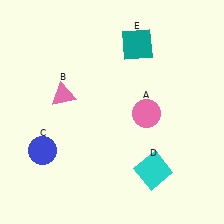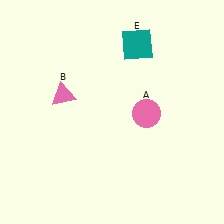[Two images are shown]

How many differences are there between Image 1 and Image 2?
There are 2 differences between the two images.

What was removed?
The cyan square (D), the blue circle (C) were removed in Image 2.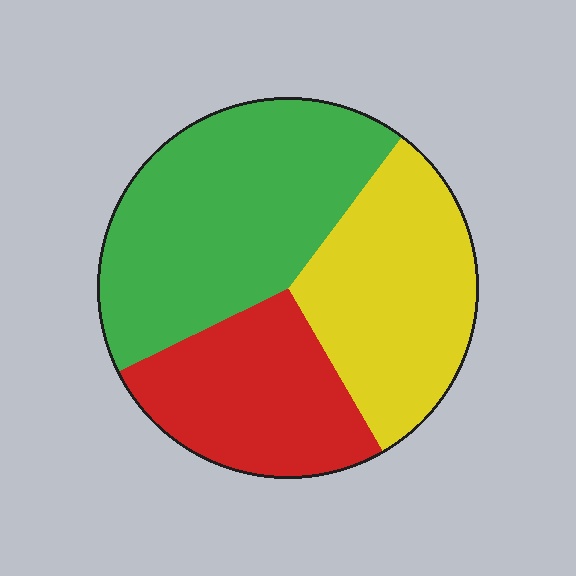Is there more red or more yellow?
Yellow.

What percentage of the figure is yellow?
Yellow covers about 30% of the figure.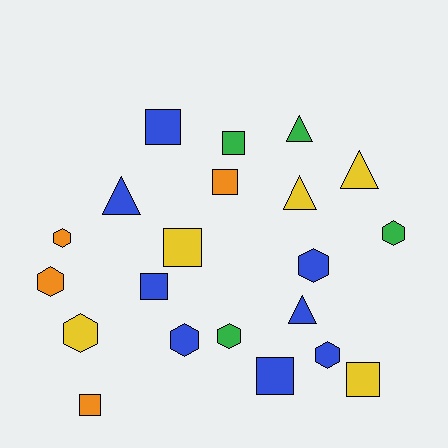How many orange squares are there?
There are 2 orange squares.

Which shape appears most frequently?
Square, with 8 objects.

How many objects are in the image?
There are 21 objects.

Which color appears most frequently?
Blue, with 8 objects.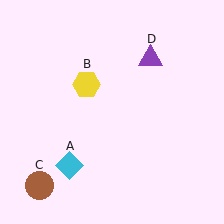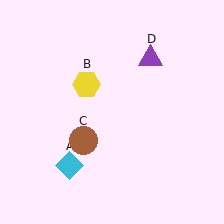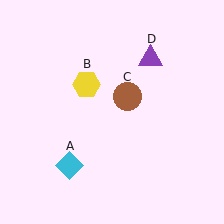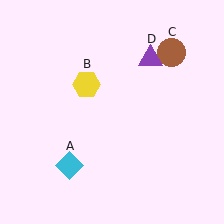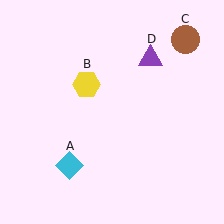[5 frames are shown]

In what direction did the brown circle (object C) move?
The brown circle (object C) moved up and to the right.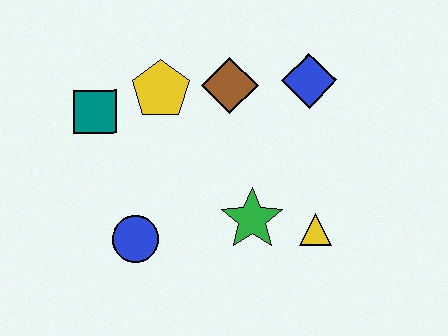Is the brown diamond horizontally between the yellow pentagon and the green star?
Yes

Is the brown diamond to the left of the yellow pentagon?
No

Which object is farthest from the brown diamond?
The blue circle is farthest from the brown diamond.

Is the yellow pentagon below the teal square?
No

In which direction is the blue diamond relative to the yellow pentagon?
The blue diamond is to the right of the yellow pentagon.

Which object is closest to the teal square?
The yellow pentagon is closest to the teal square.